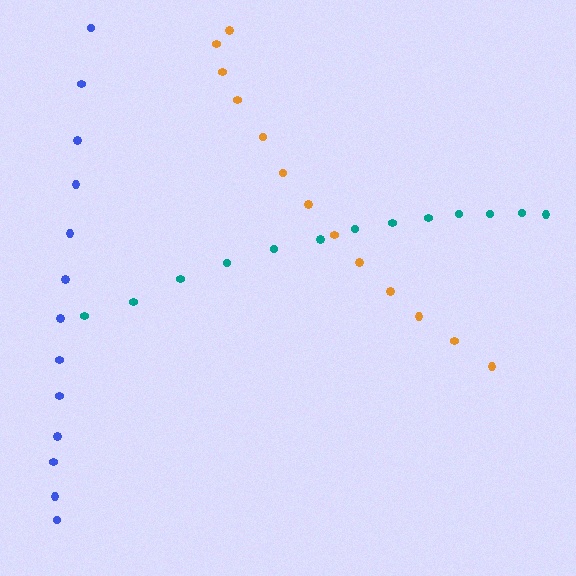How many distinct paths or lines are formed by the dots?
There are 3 distinct paths.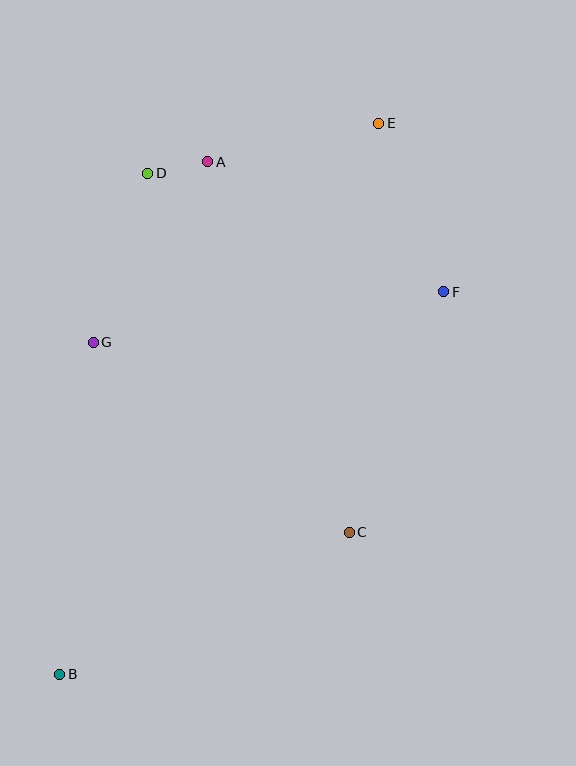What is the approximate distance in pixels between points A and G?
The distance between A and G is approximately 214 pixels.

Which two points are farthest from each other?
Points B and E are farthest from each other.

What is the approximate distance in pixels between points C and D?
The distance between C and D is approximately 412 pixels.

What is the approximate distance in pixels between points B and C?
The distance between B and C is approximately 322 pixels.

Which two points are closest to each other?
Points A and D are closest to each other.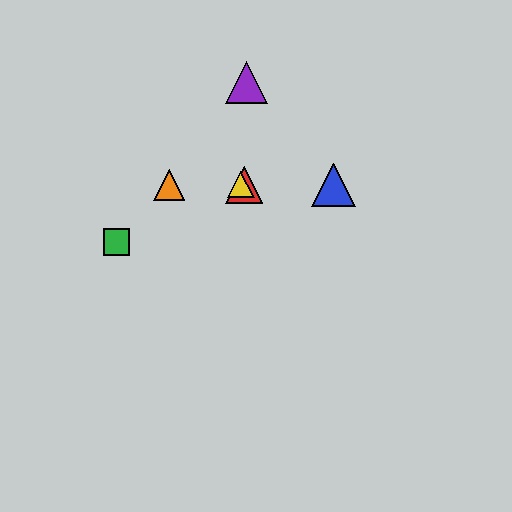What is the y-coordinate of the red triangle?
The red triangle is at y≈185.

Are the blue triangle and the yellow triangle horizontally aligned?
Yes, both are at y≈185.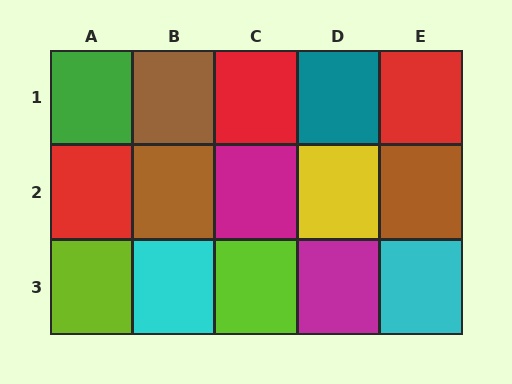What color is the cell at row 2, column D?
Yellow.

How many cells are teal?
1 cell is teal.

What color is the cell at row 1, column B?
Brown.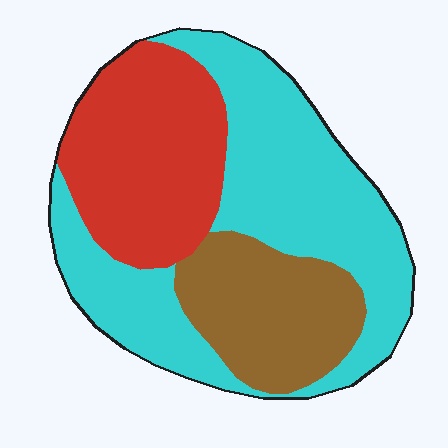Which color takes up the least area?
Brown, at roughly 20%.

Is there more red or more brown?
Red.